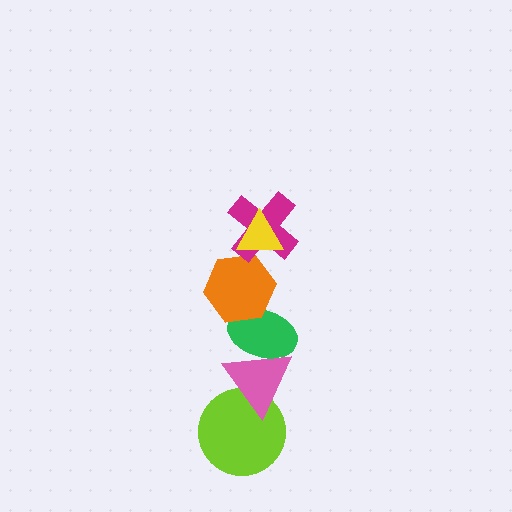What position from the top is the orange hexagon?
The orange hexagon is 3rd from the top.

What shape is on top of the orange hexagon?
The magenta cross is on top of the orange hexagon.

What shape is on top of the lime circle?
The pink triangle is on top of the lime circle.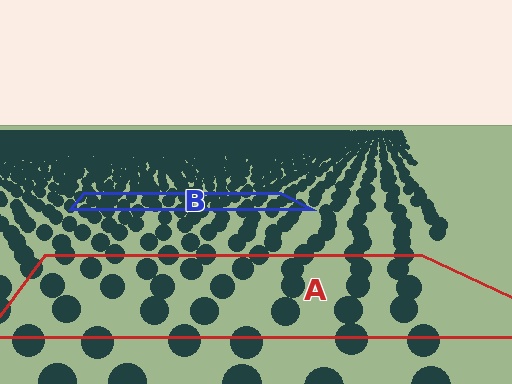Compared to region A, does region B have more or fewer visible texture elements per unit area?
Region B has more texture elements per unit area — they are packed more densely because it is farther away.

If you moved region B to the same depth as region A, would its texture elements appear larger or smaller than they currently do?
They would appear larger. At a closer depth, the same texture elements are projected at a bigger on-screen size.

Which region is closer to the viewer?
Region A is closer. The texture elements there are larger and more spread out.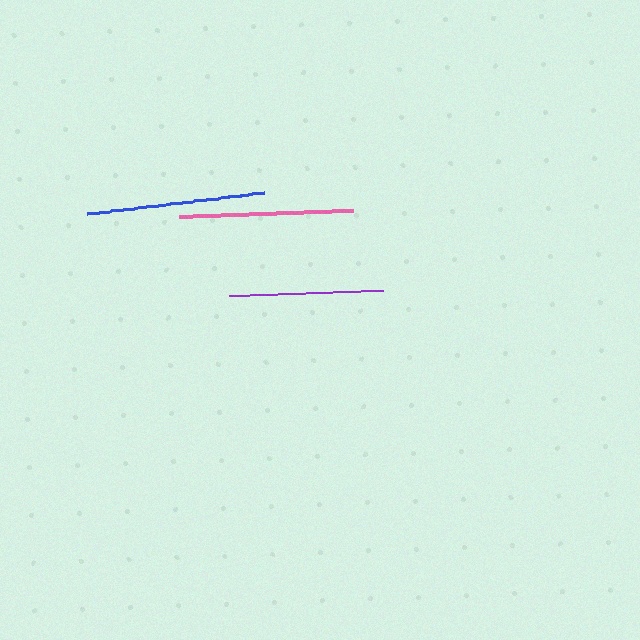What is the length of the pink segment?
The pink segment is approximately 174 pixels long.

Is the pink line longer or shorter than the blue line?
The blue line is longer than the pink line.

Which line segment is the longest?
The blue line is the longest at approximately 179 pixels.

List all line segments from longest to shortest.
From longest to shortest: blue, pink, purple.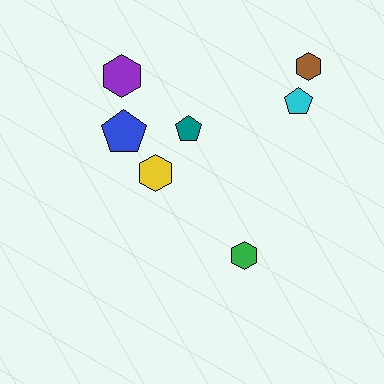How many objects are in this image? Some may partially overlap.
There are 7 objects.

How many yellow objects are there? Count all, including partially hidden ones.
There is 1 yellow object.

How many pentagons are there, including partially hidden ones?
There are 3 pentagons.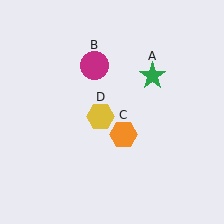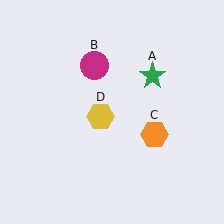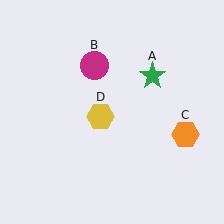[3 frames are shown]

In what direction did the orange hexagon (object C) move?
The orange hexagon (object C) moved right.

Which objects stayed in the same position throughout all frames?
Green star (object A) and magenta circle (object B) and yellow hexagon (object D) remained stationary.